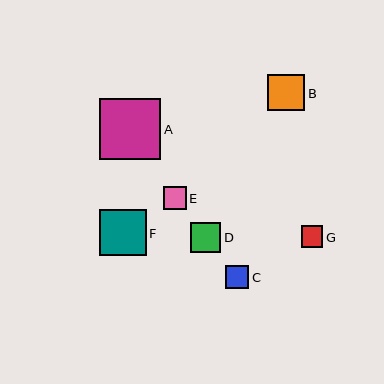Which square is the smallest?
Square G is the smallest with a size of approximately 22 pixels.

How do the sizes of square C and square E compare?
Square C and square E are approximately the same size.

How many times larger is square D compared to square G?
Square D is approximately 1.4 times the size of square G.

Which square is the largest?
Square A is the largest with a size of approximately 61 pixels.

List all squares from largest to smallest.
From largest to smallest: A, F, B, D, C, E, G.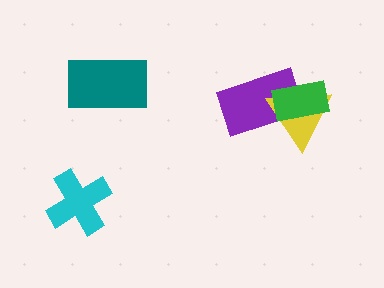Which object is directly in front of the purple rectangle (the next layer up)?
The yellow triangle is directly in front of the purple rectangle.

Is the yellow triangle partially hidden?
Yes, it is partially covered by another shape.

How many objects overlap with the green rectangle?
2 objects overlap with the green rectangle.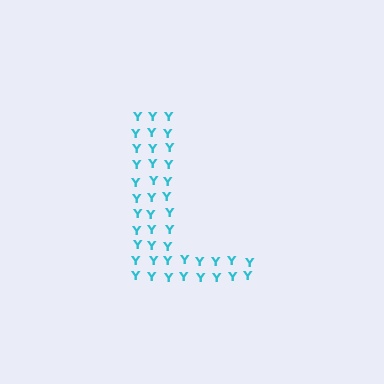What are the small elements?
The small elements are letter Y's.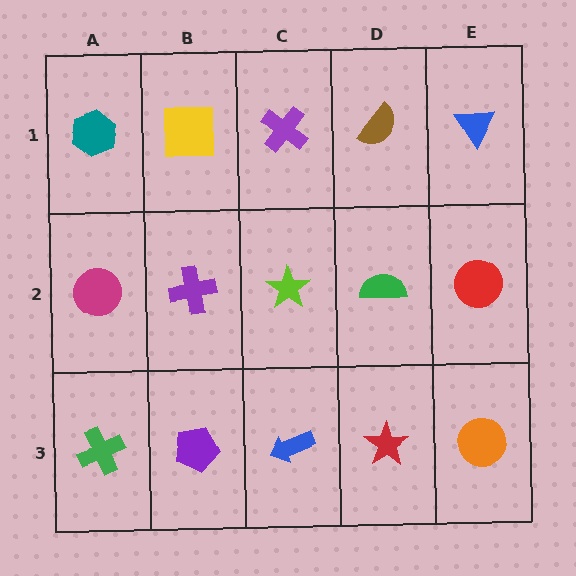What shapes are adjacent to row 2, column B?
A yellow square (row 1, column B), a purple pentagon (row 3, column B), a magenta circle (row 2, column A), a lime star (row 2, column C).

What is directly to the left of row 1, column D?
A purple cross.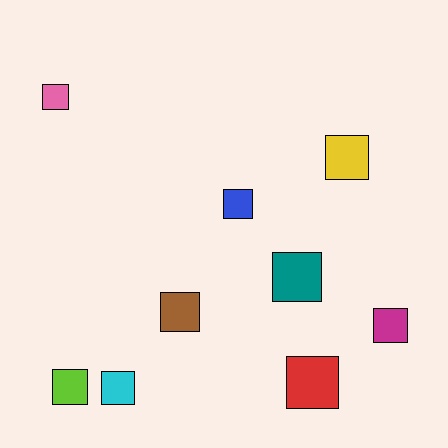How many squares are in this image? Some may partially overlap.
There are 9 squares.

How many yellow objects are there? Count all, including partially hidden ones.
There is 1 yellow object.